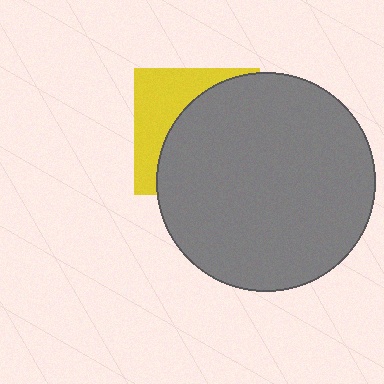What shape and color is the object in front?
The object in front is a gray circle.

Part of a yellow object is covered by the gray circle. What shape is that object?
It is a square.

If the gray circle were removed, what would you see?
You would see the complete yellow square.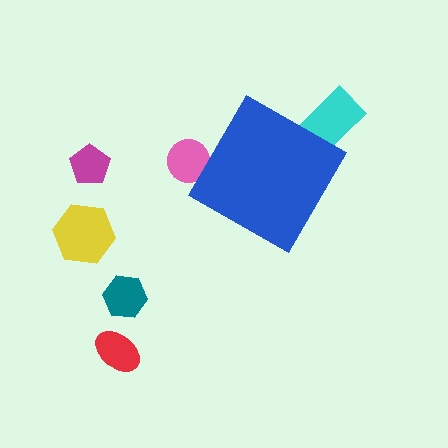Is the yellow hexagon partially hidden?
No, the yellow hexagon is fully visible.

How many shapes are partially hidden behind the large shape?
2 shapes are partially hidden.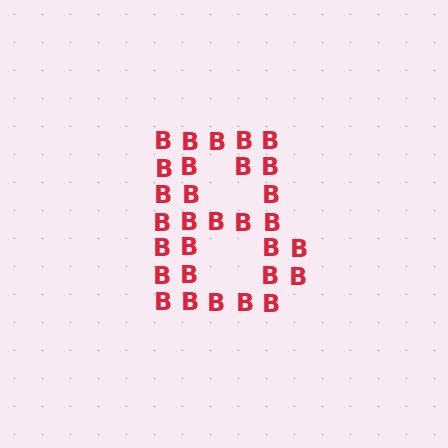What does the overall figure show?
The overall figure shows the letter B.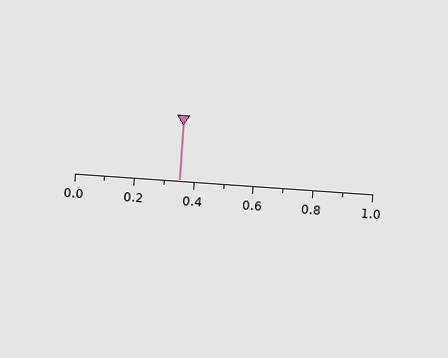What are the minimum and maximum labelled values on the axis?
The axis runs from 0.0 to 1.0.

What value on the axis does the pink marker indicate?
The marker indicates approximately 0.35.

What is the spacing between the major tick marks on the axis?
The major ticks are spaced 0.2 apart.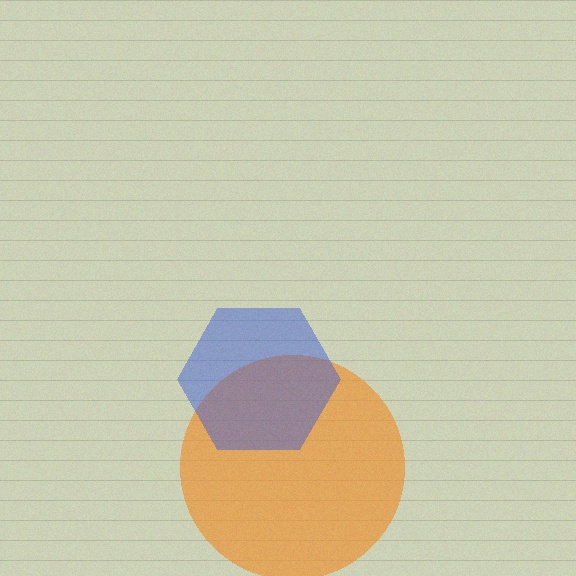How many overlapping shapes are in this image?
There are 2 overlapping shapes in the image.